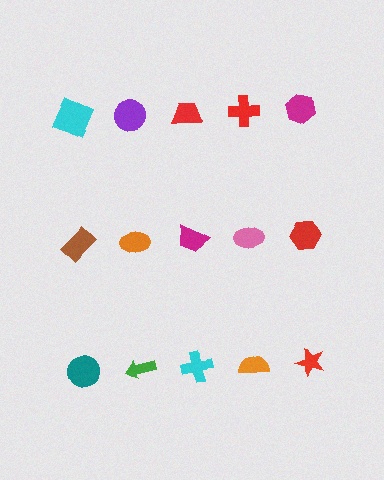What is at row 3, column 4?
An orange semicircle.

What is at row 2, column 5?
A red hexagon.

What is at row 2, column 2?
An orange ellipse.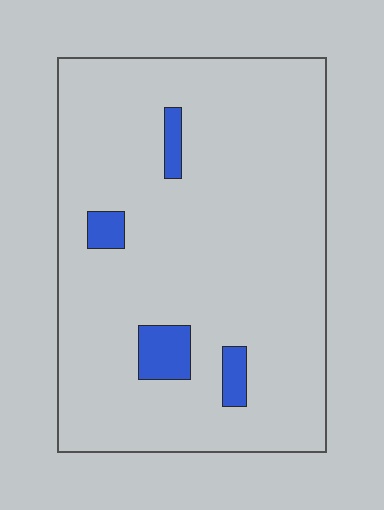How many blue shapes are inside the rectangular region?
4.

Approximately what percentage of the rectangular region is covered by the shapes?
Approximately 5%.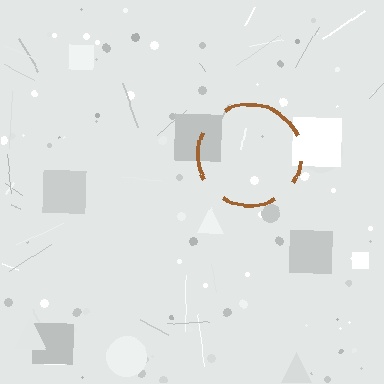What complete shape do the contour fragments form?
The contour fragments form a circle.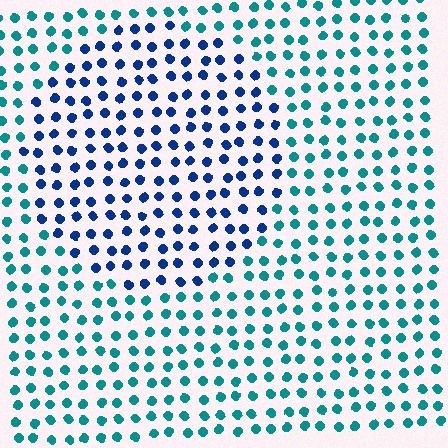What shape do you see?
I see a circle.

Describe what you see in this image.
The image is filled with small teal elements in a uniform arrangement. A circle-shaped region is visible where the elements are tinted to a slightly different hue, forming a subtle color boundary.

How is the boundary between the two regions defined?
The boundary is defined purely by a slight shift in hue (about 40 degrees). Spacing, size, and orientation are identical on both sides.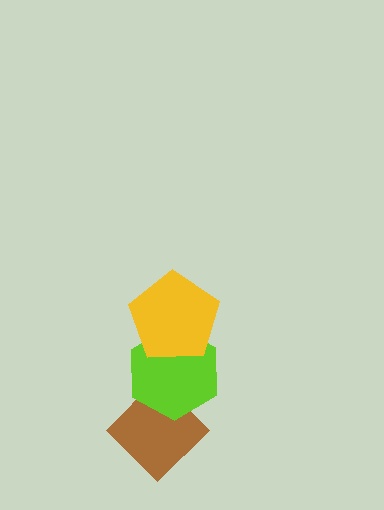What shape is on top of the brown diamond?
The lime hexagon is on top of the brown diamond.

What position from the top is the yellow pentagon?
The yellow pentagon is 1st from the top.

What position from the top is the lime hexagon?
The lime hexagon is 2nd from the top.